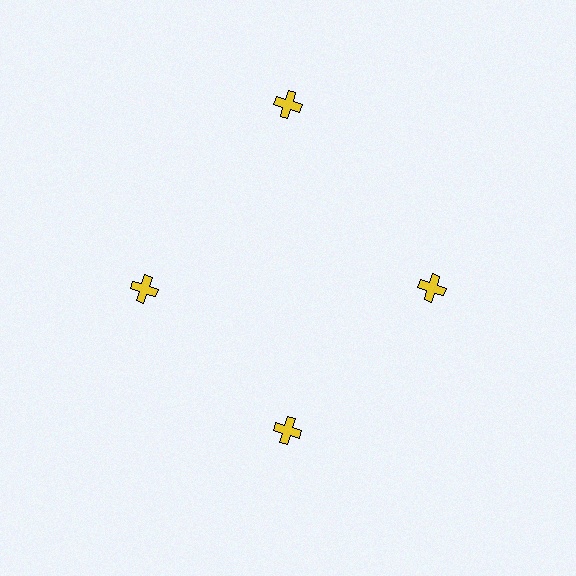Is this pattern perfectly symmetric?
No. The 4 yellow crosses are arranged in a ring, but one element near the 12 o'clock position is pushed outward from the center, breaking the 4-fold rotational symmetry.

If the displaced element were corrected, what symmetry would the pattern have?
It would have 4-fold rotational symmetry — the pattern would map onto itself every 90 degrees.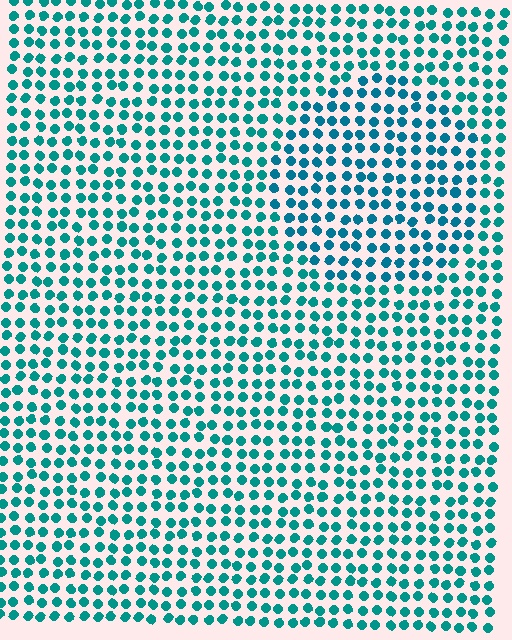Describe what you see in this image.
The image is filled with small teal elements in a uniform arrangement. A circle-shaped region is visible where the elements are tinted to a slightly different hue, forming a subtle color boundary.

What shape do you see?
I see a circle.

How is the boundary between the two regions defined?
The boundary is defined purely by a slight shift in hue (about 17 degrees). Spacing, size, and orientation are identical on both sides.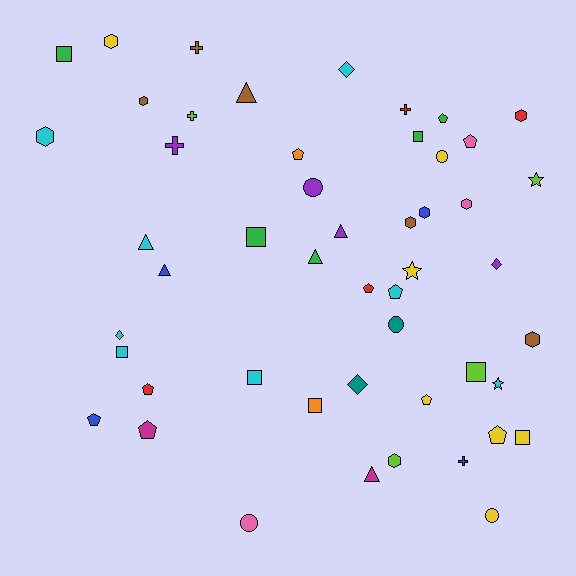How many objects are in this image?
There are 50 objects.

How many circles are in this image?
There are 5 circles.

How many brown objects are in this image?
There are 5 brown objects.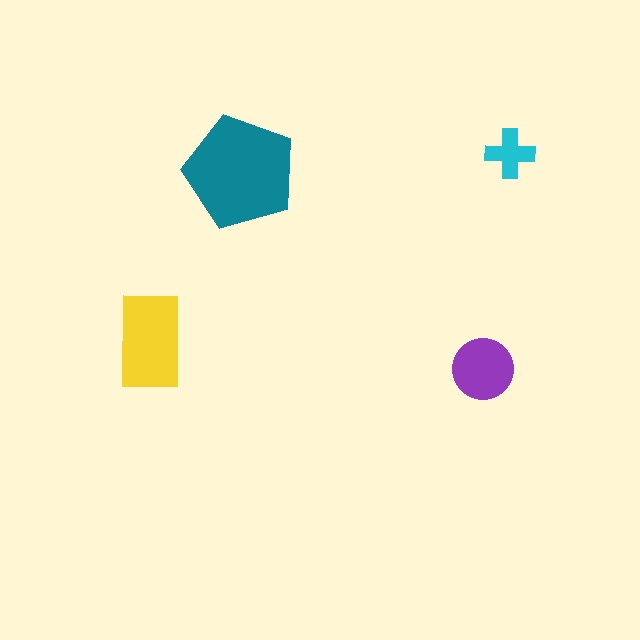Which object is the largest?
The teal pentagon.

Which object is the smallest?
The cyan cross.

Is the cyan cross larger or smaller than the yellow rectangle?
Smaller.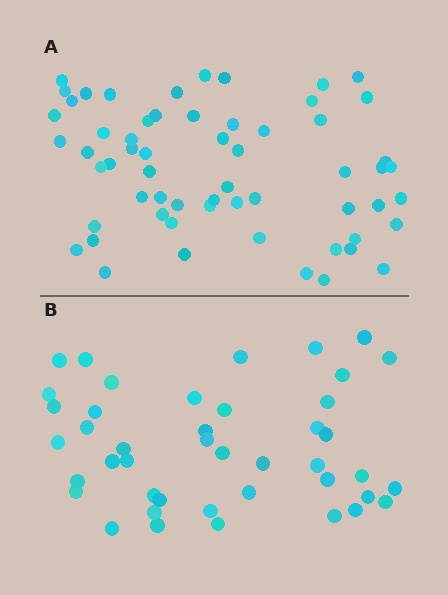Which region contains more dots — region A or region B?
Region A (the top region) has more dots.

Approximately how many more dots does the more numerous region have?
Region A has approximately 15 more dots than region B.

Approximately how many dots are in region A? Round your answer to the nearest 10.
About 60 dots.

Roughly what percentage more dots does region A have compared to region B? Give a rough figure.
About 40% more.